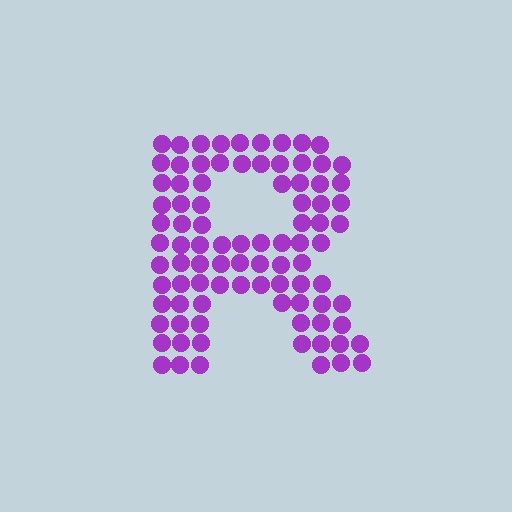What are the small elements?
The small elements are circles.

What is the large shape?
The large shape is the letter R.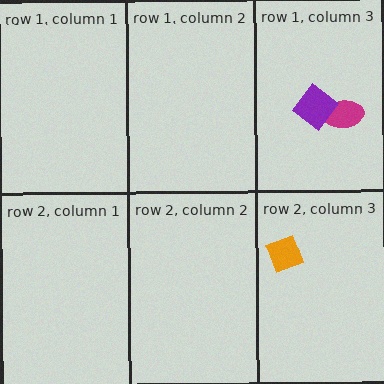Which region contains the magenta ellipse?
The row 1, column 3 region.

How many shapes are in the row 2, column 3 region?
1.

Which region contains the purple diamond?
The row 1, column 3 region.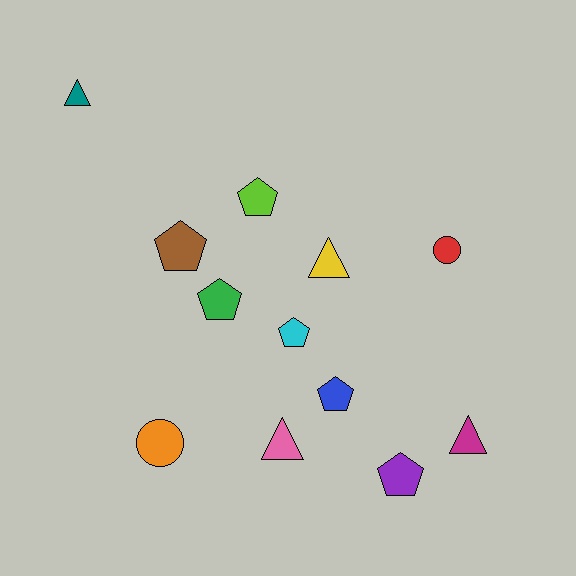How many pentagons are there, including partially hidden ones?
There are 6 pentagons.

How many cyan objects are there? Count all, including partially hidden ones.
There is 1 cyan object.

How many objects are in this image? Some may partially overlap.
There are 12 objects.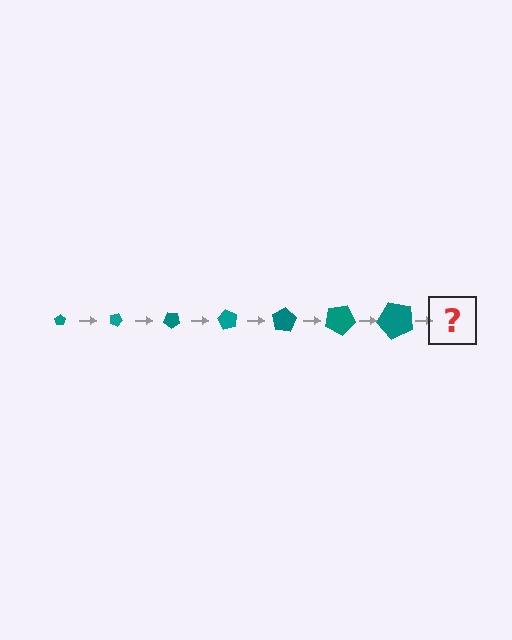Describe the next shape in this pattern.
It should be a pentagon, larger than the previous one and rotated 140 degrees from the start.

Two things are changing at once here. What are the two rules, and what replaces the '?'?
The two rules are that the pentagon grows larger each step and it rotates 20 degrees each step. The '?' should be a pentagon, larger than the previous one and rotated 140 degrees from the start.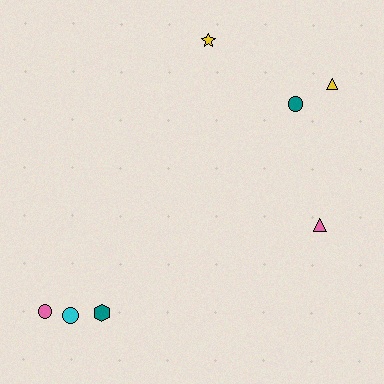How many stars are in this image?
There is 1 star.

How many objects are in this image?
There are 7 objects.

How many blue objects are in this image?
There are no blue objects.